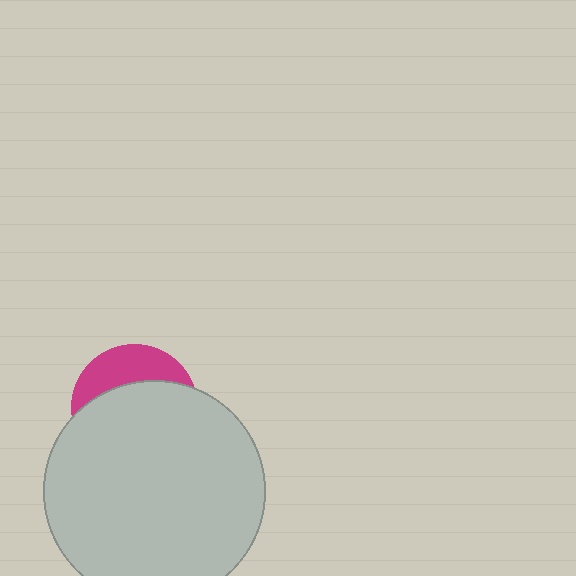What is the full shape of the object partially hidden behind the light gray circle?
The partially hidden object is a magenta circle.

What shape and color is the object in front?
The object in front is a light gray circle.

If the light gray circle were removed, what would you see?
You would see the complete magenta circle.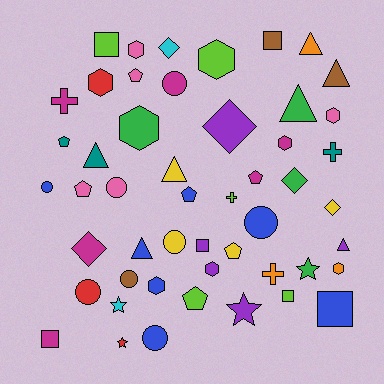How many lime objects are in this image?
There are 5 lime objects.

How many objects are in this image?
There are 50 objects.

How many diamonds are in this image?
There are 5 diamonds.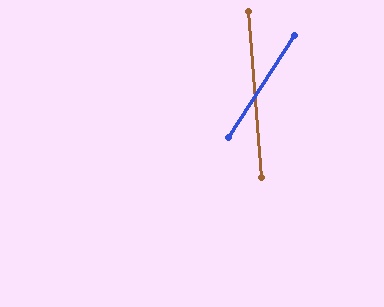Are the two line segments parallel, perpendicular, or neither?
Neither parallel nor perpendicular — they differ by about 38°.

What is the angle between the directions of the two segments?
Approximately 38 degrees.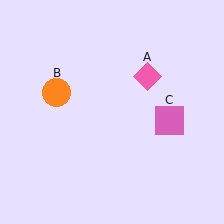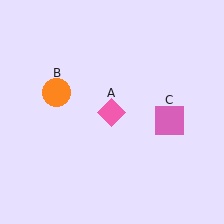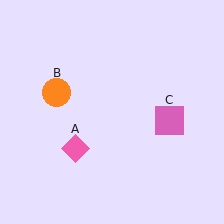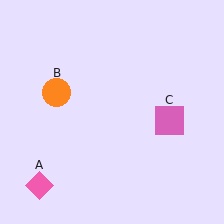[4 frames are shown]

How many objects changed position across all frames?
1 object changed position: pink diamond (object A).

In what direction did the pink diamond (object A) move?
The pink diamond (object A) moved down and to the left.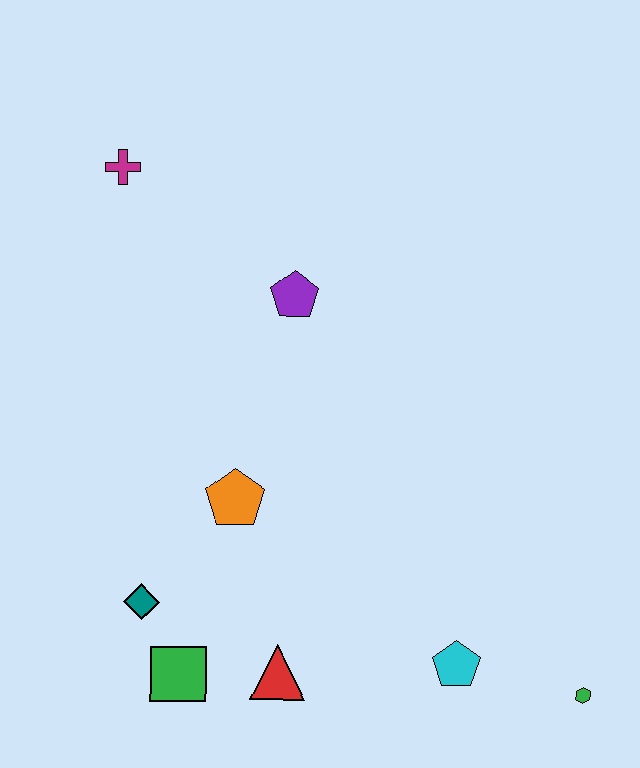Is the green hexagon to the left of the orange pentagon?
No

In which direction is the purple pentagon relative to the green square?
The purple pentagon is above the green square.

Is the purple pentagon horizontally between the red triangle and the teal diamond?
No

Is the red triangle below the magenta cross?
Yes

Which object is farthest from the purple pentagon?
The green hexagon is farthest from the purple pentagon.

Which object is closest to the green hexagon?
The cyan pentagon is closest to the green hexagon.